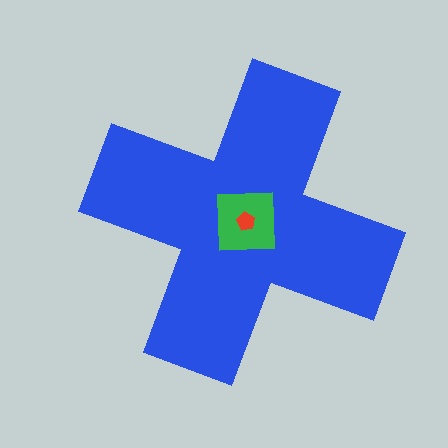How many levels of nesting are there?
3.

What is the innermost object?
The red pentagon.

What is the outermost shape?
The blue cross.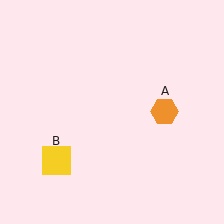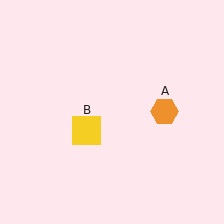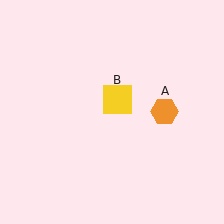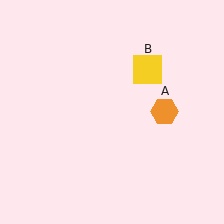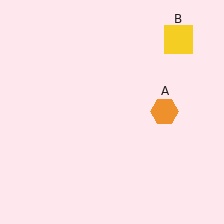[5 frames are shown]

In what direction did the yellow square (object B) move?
The yellow square (object B) moved up and to the right.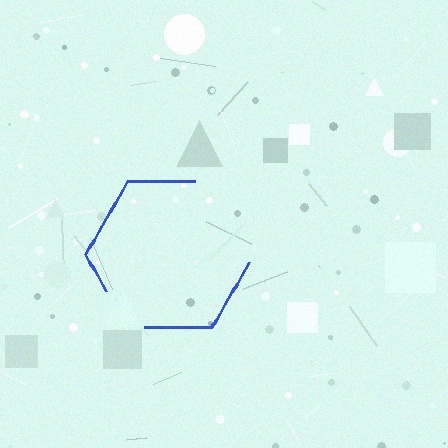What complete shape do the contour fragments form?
The contour fragments form a hexagon.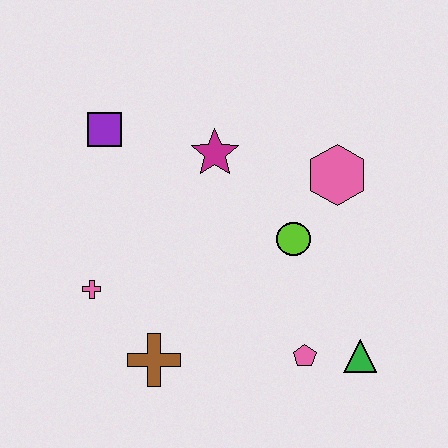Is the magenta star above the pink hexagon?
Yes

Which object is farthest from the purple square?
The green triangle is farthest from the purple square.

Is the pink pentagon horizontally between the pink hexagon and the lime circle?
Yes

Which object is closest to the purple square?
The magenta star is closest to the purple square.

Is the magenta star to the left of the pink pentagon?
Yes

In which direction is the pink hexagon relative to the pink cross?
The pink hexagon is to the right of the pink cross.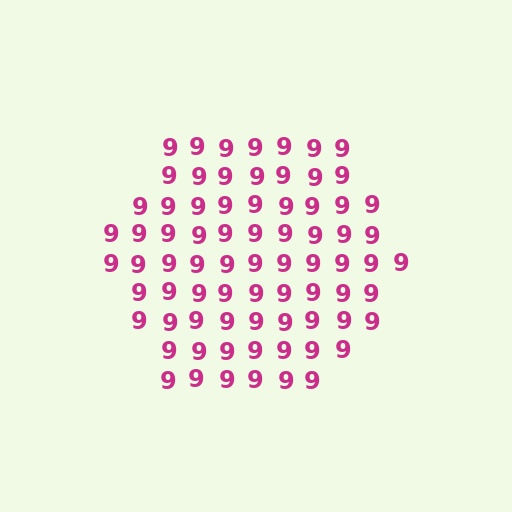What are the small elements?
The small elements are digit 9's.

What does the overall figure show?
The overall figure shows a hexagon.